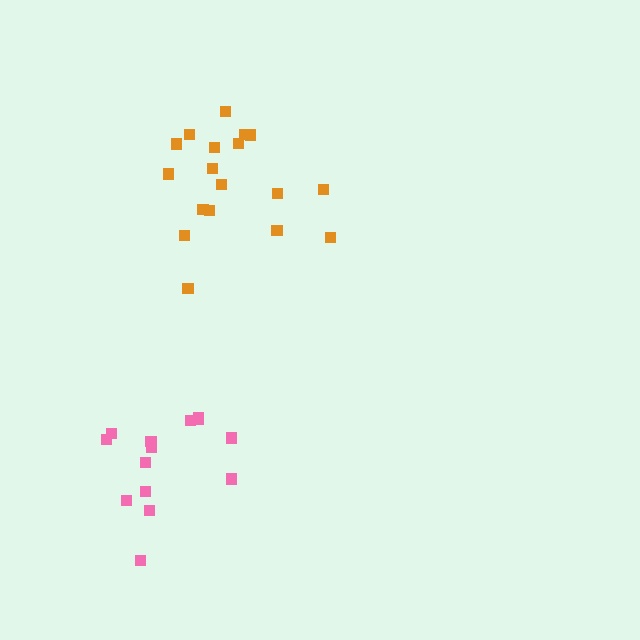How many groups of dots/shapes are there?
There are 2 groups.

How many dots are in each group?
Group 1: 18 dots, Group 2: 14 dots (32 total).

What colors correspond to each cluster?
The clusters are colored: orange, pink.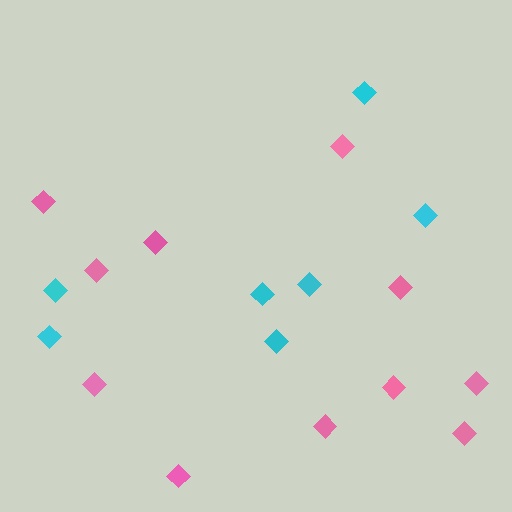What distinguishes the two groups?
There are 2 groups: one group of cyan diamonds (7) and one group of pink diamonds (11).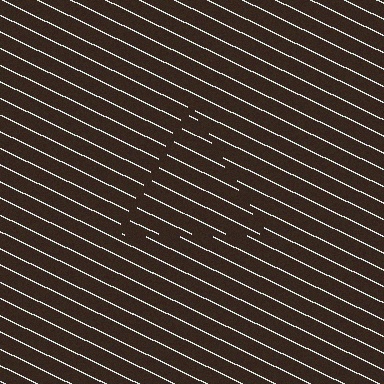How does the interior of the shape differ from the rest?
The interior of the shape contains the same grating, shifted by half a period — the contour is defined by the phase discontinuity where line-ends from the inner and outer gratings abut.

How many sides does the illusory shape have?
3 sides — the line-ends trace a triangle.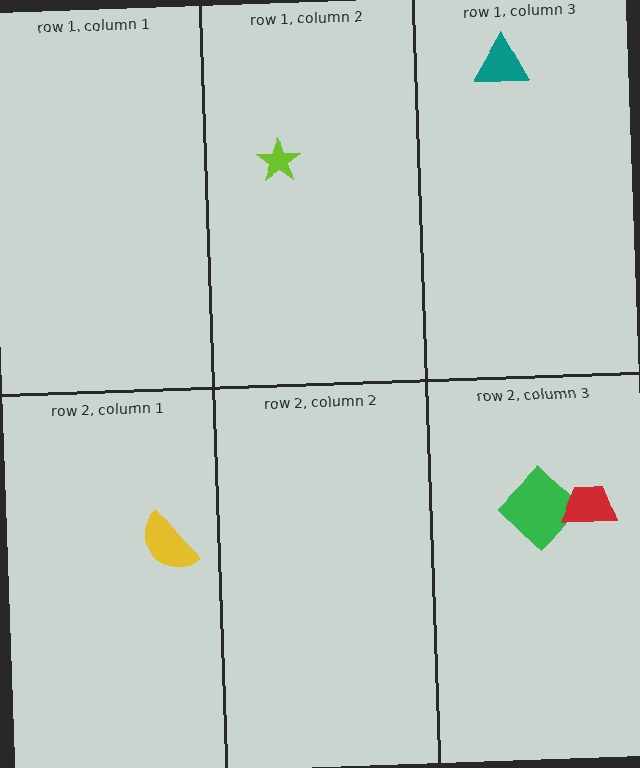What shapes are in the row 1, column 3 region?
The teal triangle.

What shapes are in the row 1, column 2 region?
The lime star.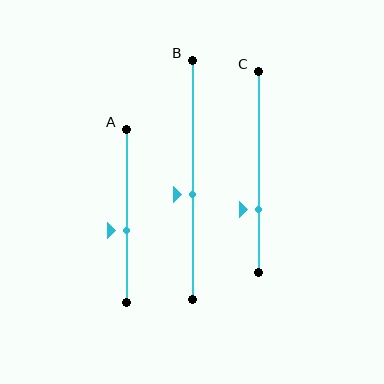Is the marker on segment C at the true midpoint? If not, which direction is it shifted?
No, the marker on segment C is shifted downward by about 19% of the segment length.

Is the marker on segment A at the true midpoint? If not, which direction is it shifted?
No, the marker on segment A is shifted downward by about 8% of the segment length.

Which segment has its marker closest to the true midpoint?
Segment B has its marker closest to the true midpoint.